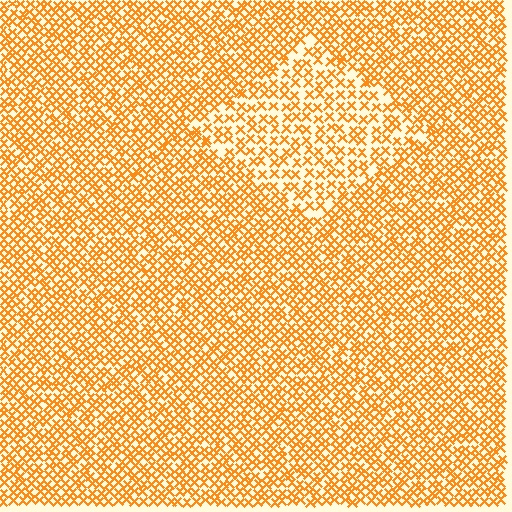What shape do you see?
I see a diamond.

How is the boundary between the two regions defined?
The boundary is defined by a change in element density (approximately 1.6x ratio). All elements are the same color, size, and shape.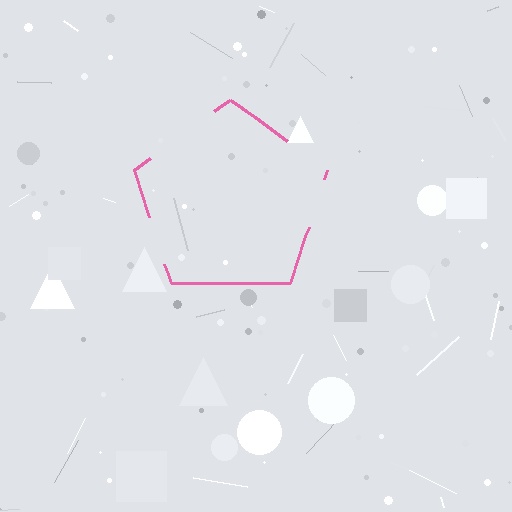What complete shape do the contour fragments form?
The contour fragments form a pentagon.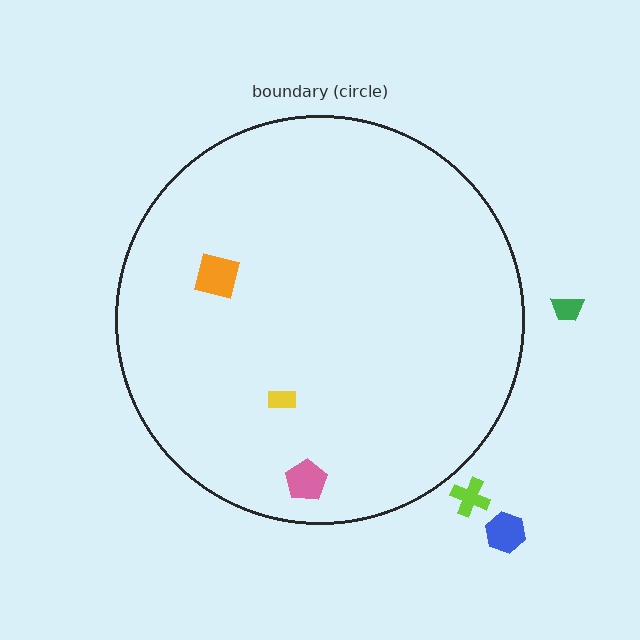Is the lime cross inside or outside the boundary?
Outside.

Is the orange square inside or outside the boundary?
Inside.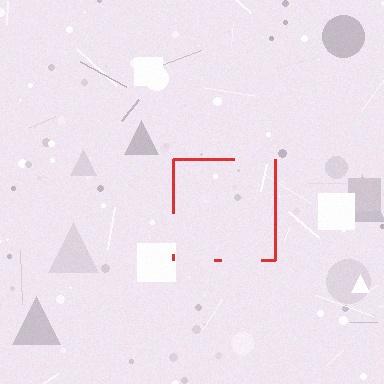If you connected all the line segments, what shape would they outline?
They would outline a square.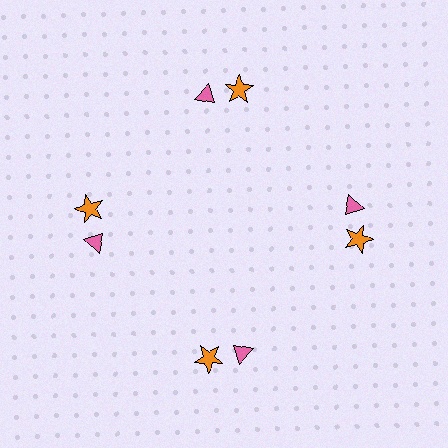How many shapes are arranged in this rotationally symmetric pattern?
There are 8 shapes, arranged in 4 groups of 2.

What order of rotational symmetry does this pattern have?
This pattern has 4-fold rotational symmetry.